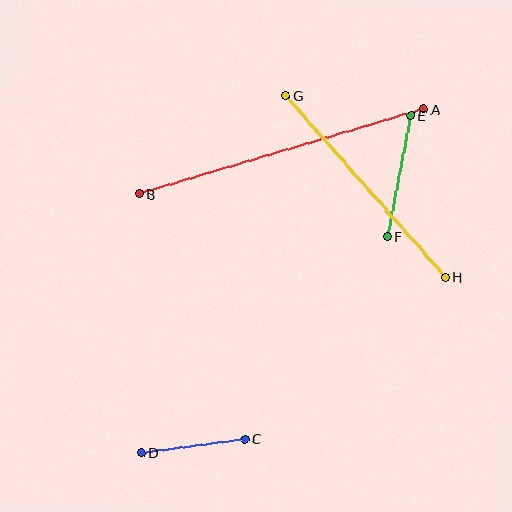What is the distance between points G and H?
The distance is approximately 242 pixels.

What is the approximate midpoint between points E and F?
The midpoint is at approximately (399, 176) pixels.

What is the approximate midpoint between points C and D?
The midpoint is at approximately (193, 446) pixels.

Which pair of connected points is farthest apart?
Points A and B are farthest apart.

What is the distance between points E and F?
The distance is approximately 123 pixels.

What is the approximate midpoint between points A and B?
The midpoint is at approximately (281, 151) pixels.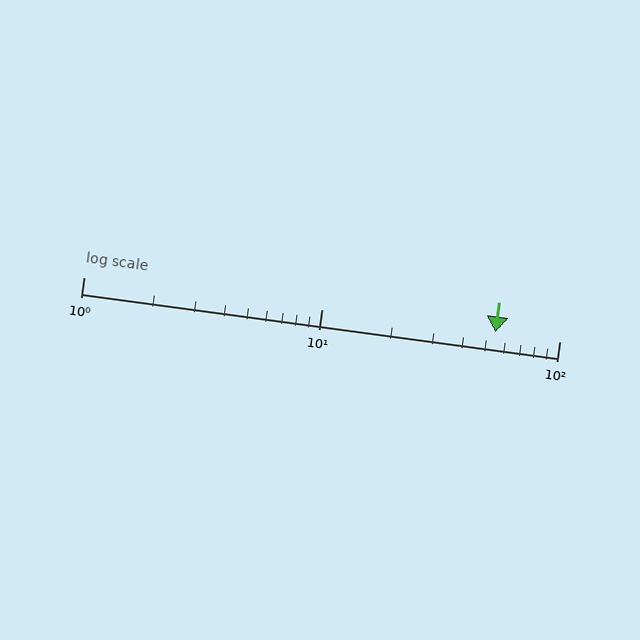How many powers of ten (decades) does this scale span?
The scale spans 2 decades, from 1 to 100.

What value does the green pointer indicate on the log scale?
The pointer indicates approximately 54.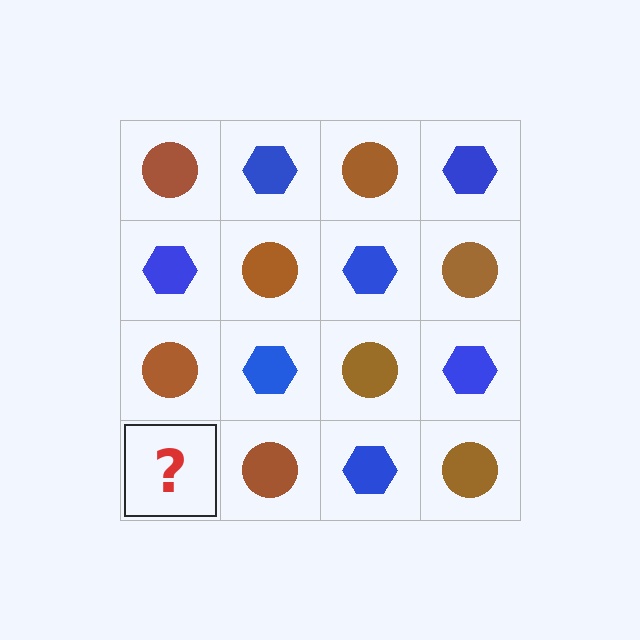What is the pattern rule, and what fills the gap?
The rule is that it alternates brown circle and blue hexagon in a checkerboard pattern. The gap should be filled with a blue hexagon.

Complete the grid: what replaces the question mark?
The question mark should be replaced with a blue hexagon.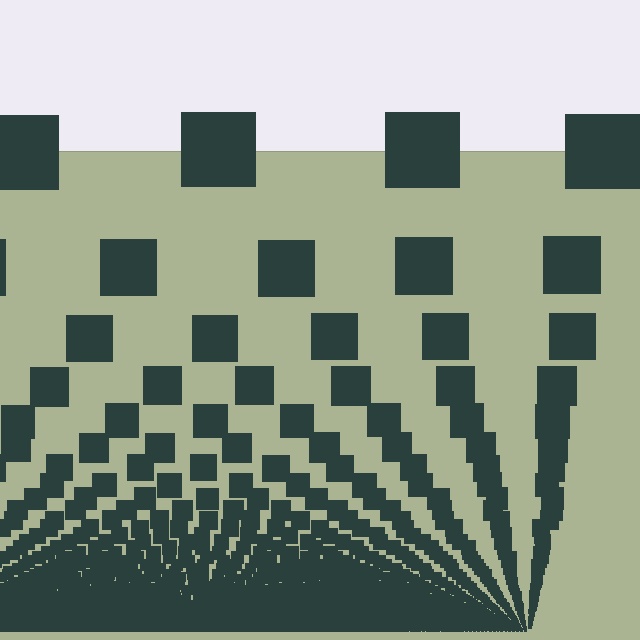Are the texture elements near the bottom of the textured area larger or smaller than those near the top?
Smaller. The gradient is inverted — elements near the bottom are smaller and denser.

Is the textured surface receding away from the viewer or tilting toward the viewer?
The surface appears to tilt toward the viewer. Texture elements get larger and sparser toward the top.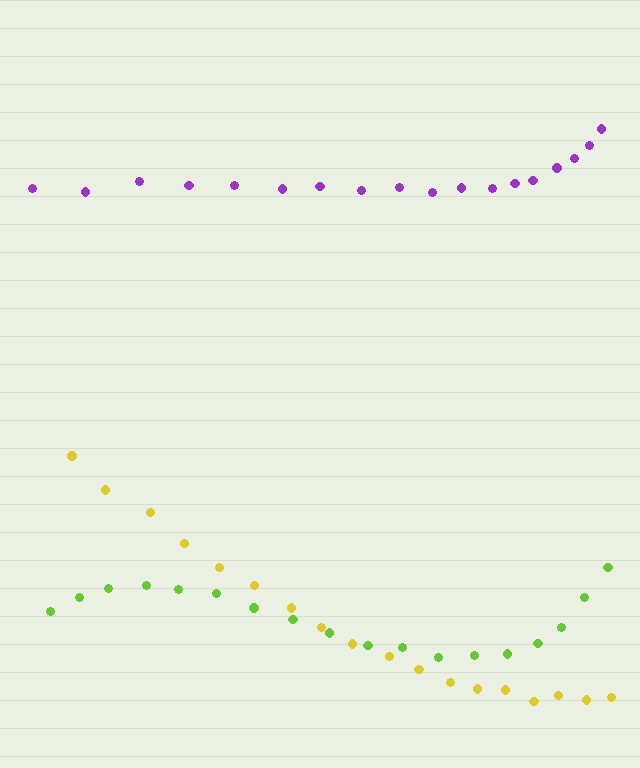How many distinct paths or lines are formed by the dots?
There are 3 distinct paths.